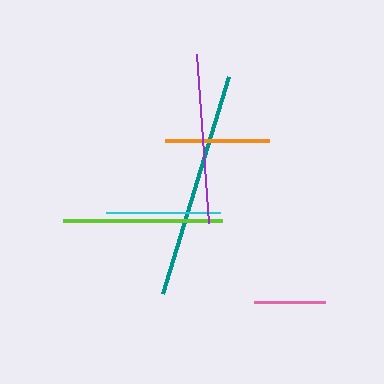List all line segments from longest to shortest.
From longest to shortest: teal, purple, lime, cyan, orange, pink.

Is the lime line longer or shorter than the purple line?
The purple line is longer than the lime line.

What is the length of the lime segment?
The lime segment is approximately 159 pixels long.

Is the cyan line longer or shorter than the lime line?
The lime line is longer than the cyan line.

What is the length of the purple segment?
The purple segment is approximately 169 pixels long.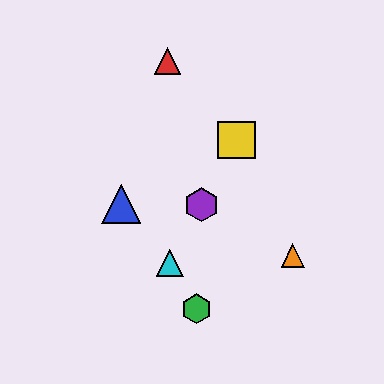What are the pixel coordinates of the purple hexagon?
The purple hexagon is at (201, 205).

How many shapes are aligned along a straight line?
3 shapes (the yellow square, the purple hexagon, the cyan triangle) are aligned along a straight line.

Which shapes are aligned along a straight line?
The yellow square, the purple hexagon, the cyan triangle are aligned along a straight line.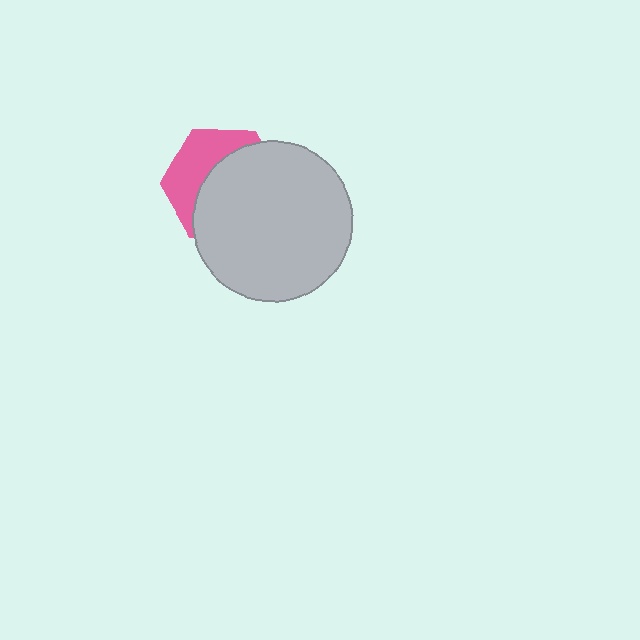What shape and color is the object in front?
The object in front is a light gray circle.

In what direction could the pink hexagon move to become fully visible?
The pink hexagon could move toward the upper-left. That would shift it out from behind the light gray circle entirely.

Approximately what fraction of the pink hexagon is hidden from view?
Roughly 62% of the pink hexagon is hidden behind the light gray circle.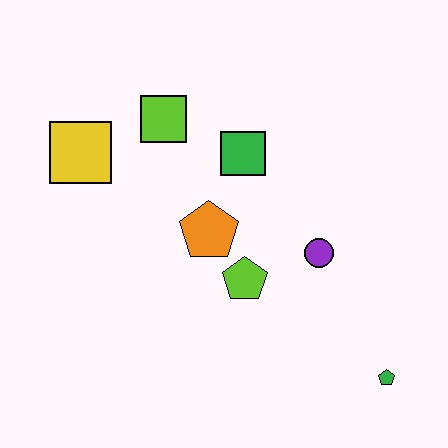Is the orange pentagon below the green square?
Yes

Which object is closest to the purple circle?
The lime pentagon is closest to the purple circle.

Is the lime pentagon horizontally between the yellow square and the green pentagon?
Yes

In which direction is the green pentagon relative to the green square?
The green pentagon is below the green square.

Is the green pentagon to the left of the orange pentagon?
No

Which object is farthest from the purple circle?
The yellow square is farthest from the purple circle.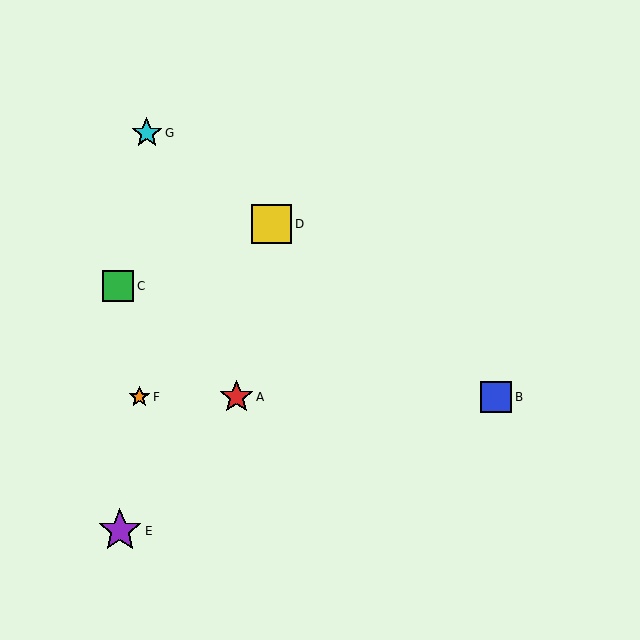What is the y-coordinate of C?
Object C is at y≈286.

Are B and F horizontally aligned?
Yes, both are at y≈397.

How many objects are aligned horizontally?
3 objects (A, B, F) are aligned horizontally.